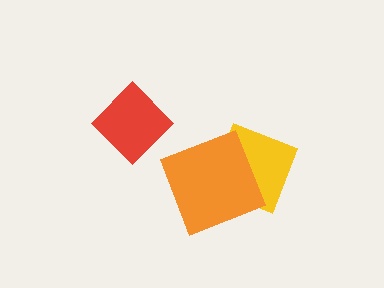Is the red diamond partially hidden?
No, no other shape covers it.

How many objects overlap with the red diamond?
0 objects overlap with the red diamond.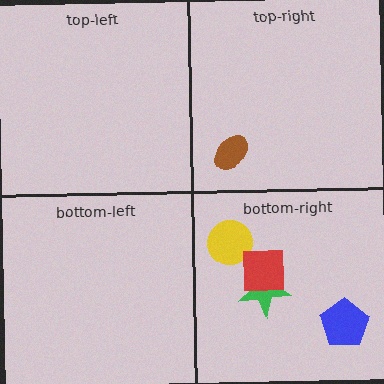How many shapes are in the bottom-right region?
4.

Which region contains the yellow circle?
The bottom-right region.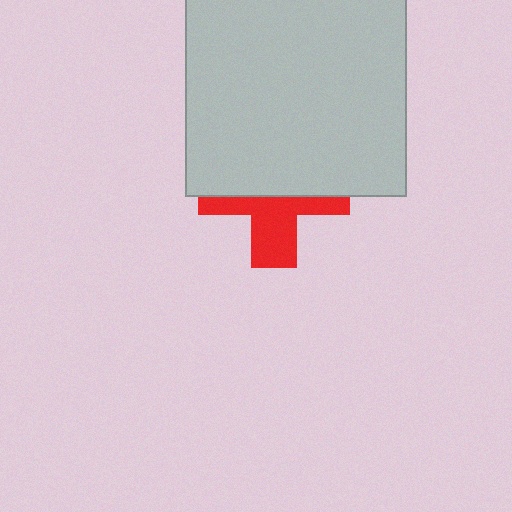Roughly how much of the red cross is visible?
A small part of it is visible (roughly 44%).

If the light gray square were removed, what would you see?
You would see the complete red cross.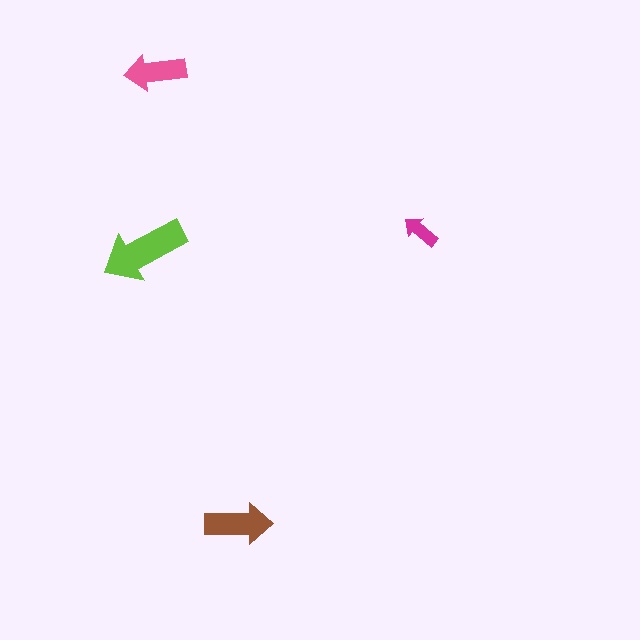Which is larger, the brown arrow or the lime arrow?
The lime one.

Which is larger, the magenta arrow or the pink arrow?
The pink one.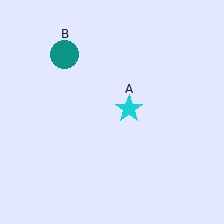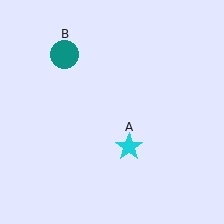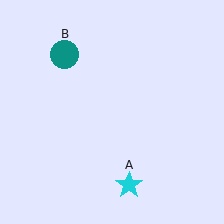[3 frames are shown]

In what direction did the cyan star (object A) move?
The cyan star (object A) moved down.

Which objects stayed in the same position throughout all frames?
Teal circle (object B) remained stationary.